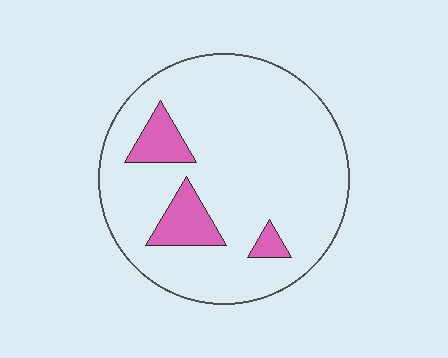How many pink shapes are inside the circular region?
3.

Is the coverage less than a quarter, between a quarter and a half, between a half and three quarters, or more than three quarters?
Less than a quarter.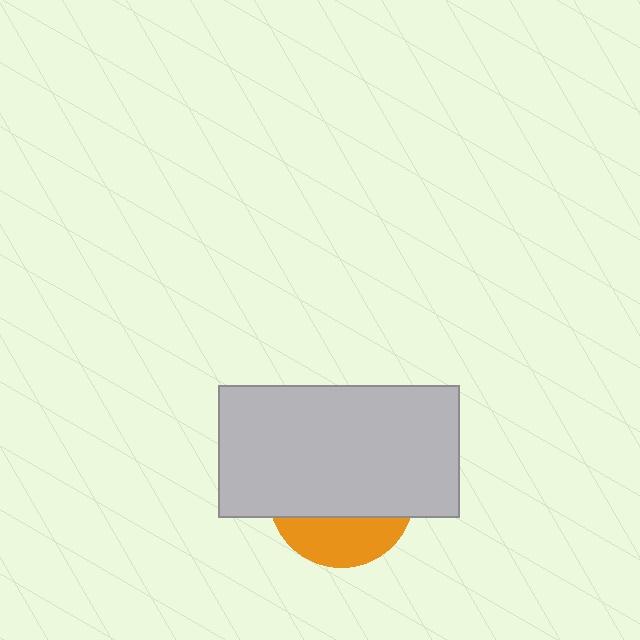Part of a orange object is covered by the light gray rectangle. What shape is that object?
It is a circle.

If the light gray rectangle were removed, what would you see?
You would see the complete orange circle.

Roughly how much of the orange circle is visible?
A small part of it is visible (roughly 31%).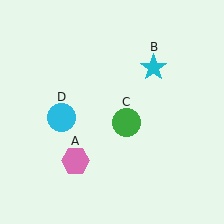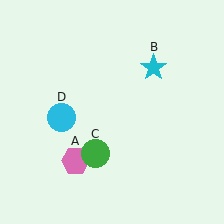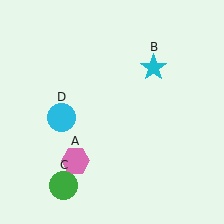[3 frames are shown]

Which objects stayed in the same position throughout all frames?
Pink hexagon (object A) and cyan star (object B) and cyan circle (object D) remained stationary.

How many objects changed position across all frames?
1 object changed position: green circle (object C).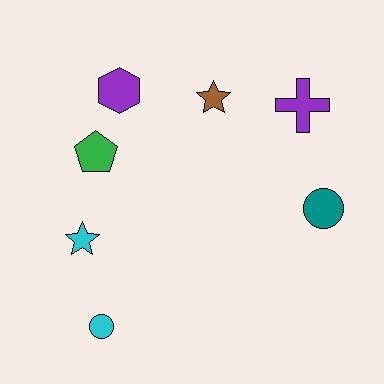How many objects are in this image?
There are 7 objects.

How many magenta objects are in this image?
There are no magenta objects.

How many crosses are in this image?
There is 1 cross.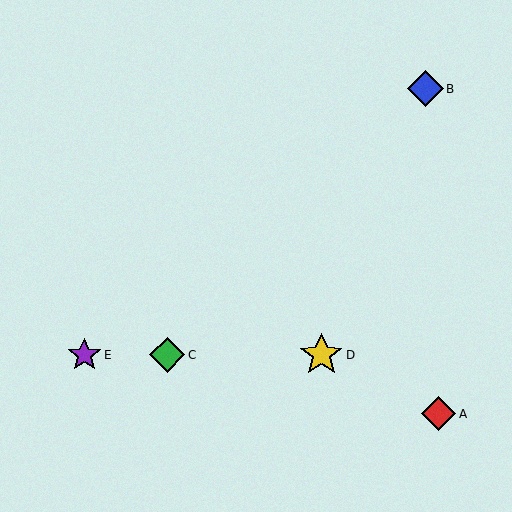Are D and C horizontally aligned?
Yes, both are at y≈355.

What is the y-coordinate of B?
Object B is at y≈89.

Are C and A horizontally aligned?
No, C is at y≈355 and A is at y≈414.